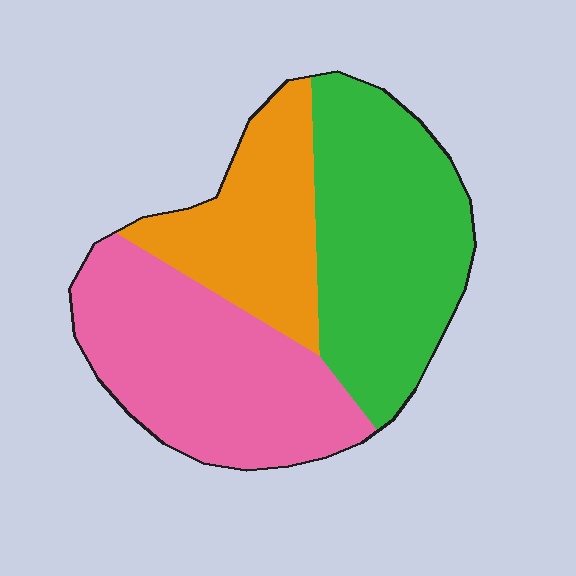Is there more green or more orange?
Green.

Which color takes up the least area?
Orange, at roughly 25%.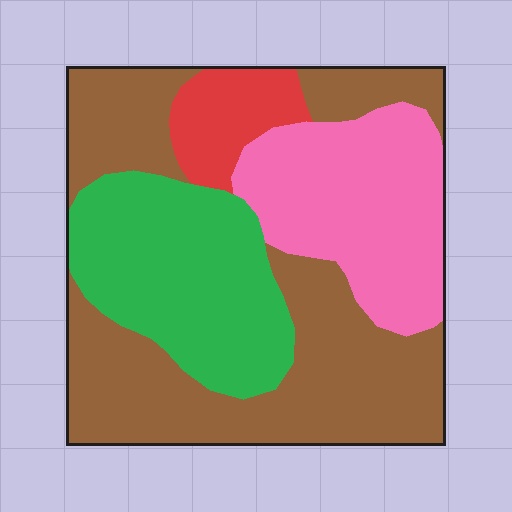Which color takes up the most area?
Brown, at roughly 45%.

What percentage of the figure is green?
Green covers around 25% of the figure.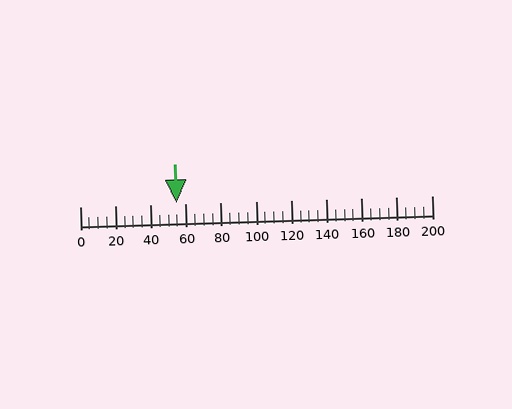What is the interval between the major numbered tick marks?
The major tick marks are spaced 20 units apart.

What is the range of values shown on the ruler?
The ruler shows values from 0 to 200.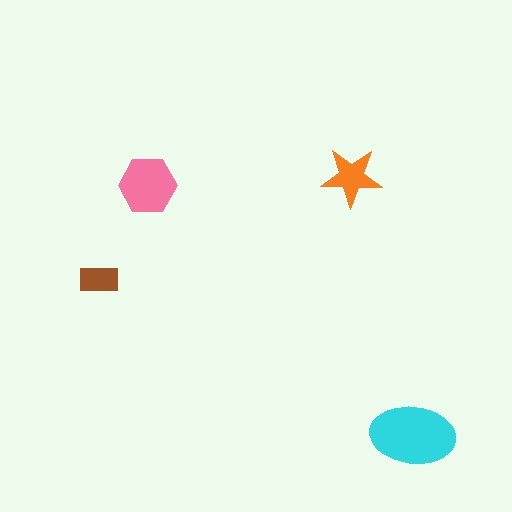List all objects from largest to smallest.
The cyan ellipse, the pink hexagon, the orange star, the brown rectangle.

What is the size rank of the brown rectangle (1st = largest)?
4th.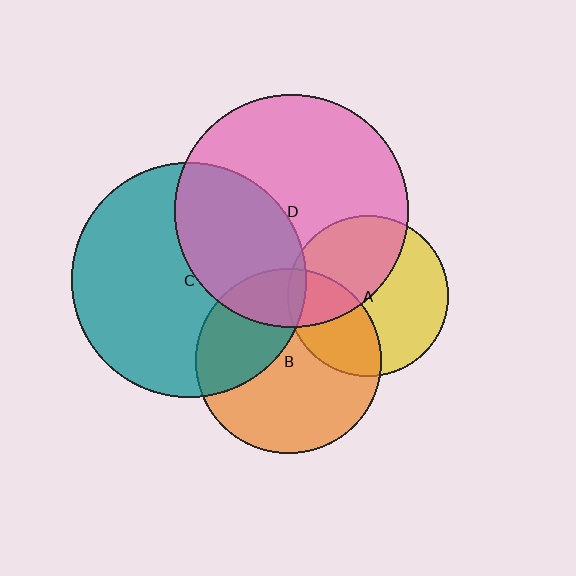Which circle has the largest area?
Circle C (teal).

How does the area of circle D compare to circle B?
Approximately 1.6 times.